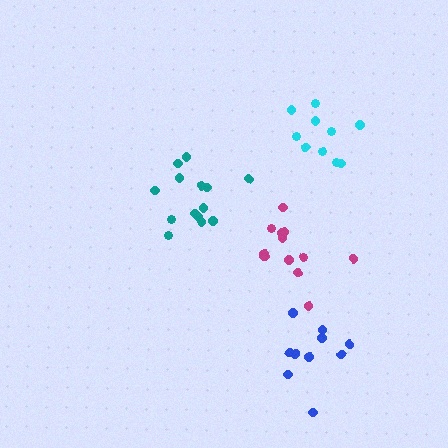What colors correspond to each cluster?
The clusters are colored: magenta, teal, cyan, blue.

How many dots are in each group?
Group 1: 13 dots, Group 2: 14 dots, Group 3: 10 dots, Group 4: 10 dots (47 total).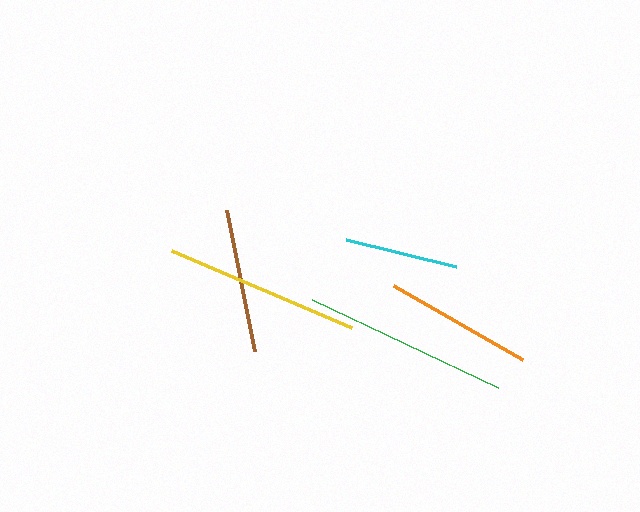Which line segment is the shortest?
The cyan line is the shortest at approximately 113 pixels.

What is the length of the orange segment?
The orange segment is approximately 149 pixels long.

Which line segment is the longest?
The green line is the longest at approximately 207 pixels.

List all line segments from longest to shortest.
From longest to shortest: green, yellow, orange, brown, cyan.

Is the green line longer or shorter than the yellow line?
The green line is longer than the yellow line.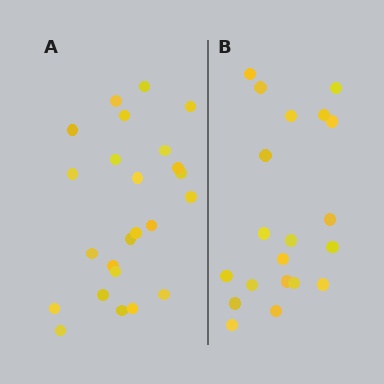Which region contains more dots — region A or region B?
Region A (the left region) has more dots.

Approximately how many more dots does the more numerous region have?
Region A has about 4 more dots than region B.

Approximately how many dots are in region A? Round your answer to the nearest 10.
About 20 dots. (The exact count is 24, which rounds to 20.)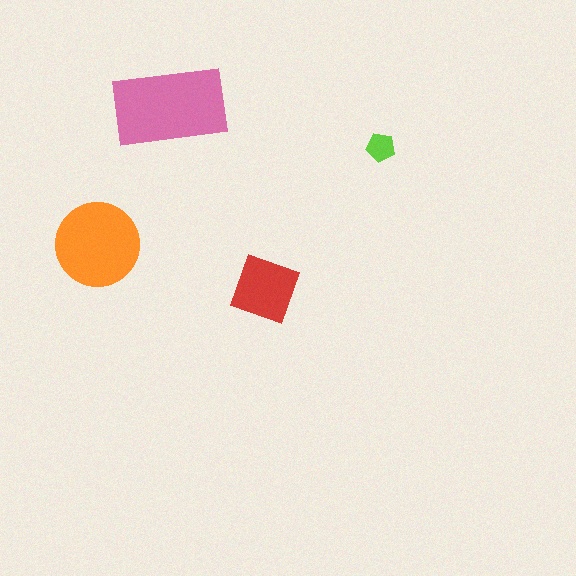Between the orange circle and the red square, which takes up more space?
The orange circle.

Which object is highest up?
The pink rectangle is topmost.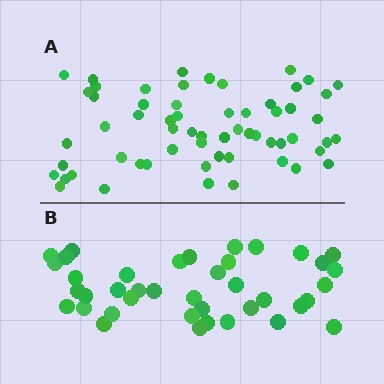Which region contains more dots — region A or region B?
Region A (the top region) has more dots.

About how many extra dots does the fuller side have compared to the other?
Region A has approximately 20 more dots than region B.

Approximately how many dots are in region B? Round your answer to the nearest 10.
About 40 dots.